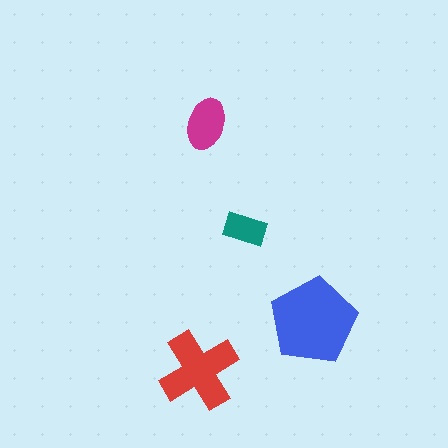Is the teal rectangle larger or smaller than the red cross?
Smaller.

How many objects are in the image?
There are 4 objects in the image.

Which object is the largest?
The blue pentagon.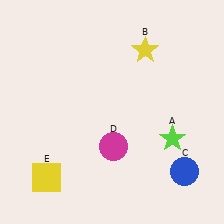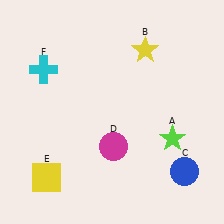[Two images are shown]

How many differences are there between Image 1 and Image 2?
There is 1 difference between the two images.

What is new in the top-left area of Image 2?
A cyan cross (F) was added in the top-left area of Image 2.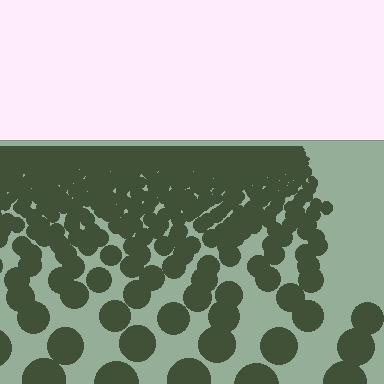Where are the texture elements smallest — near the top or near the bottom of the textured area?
Near the top.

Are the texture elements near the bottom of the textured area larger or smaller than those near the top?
Larger. Near the bottom, elements are closer to the viewer and appear at a bigger on-screen size.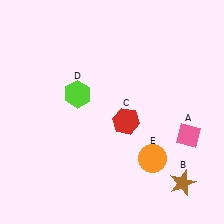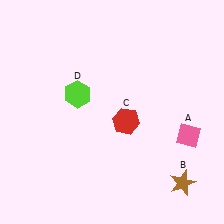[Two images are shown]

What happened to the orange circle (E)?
The orange circle (E) was removed in Image 2. It was in the bottom-right area of Image 1.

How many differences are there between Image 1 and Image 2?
There is 1 difference between the two images.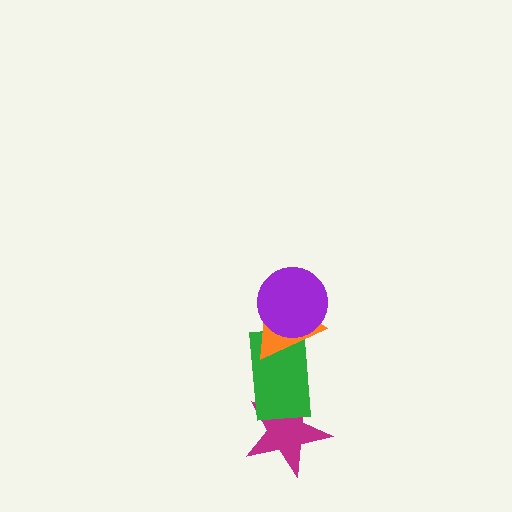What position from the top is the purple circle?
The purple circle is 1st from the top.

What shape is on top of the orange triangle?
The purple circle is on top of the orange triangle.